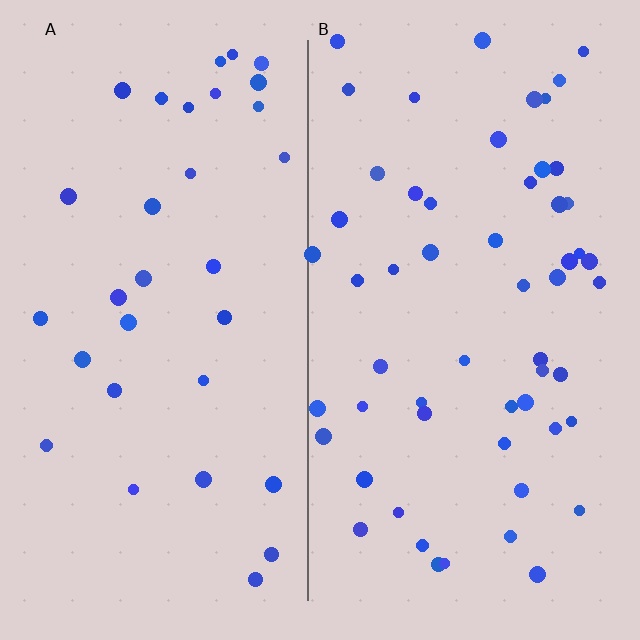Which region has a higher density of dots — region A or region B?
B (the right).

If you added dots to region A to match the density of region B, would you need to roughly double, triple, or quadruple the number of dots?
Approximately double.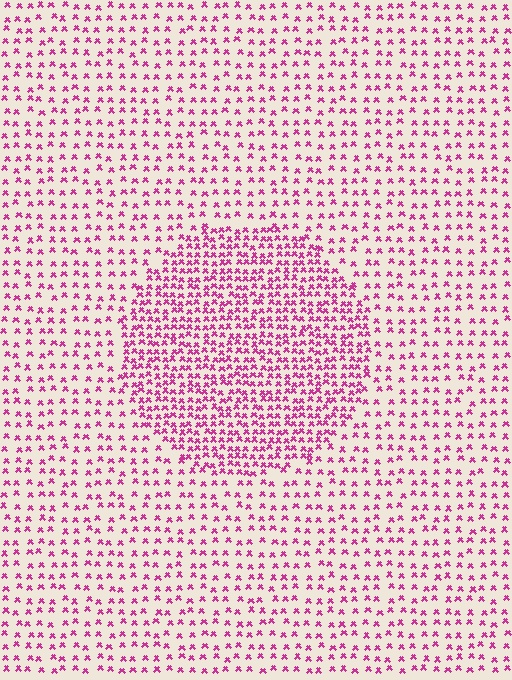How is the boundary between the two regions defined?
The boundary is defined by a change in element density (approximately 2.1x ratio). All elements are the same color, size, and shape.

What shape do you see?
I see a circle.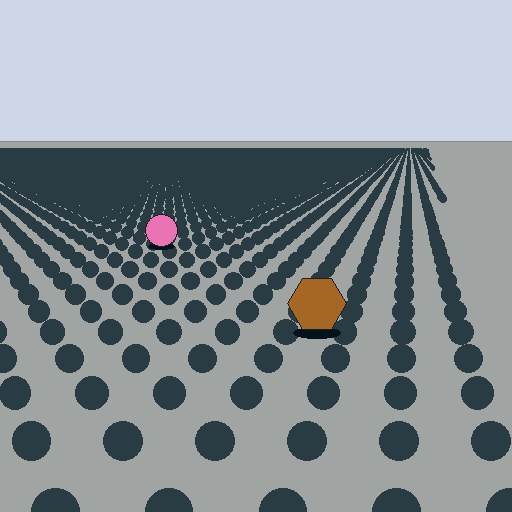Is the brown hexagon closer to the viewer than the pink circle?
Yes. The brown hexagon is closer — you can tell from the texture gradient: the ground texture is coarser near it.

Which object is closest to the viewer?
The brown hexagon is closest. The texture marks near it are larger and more spread out.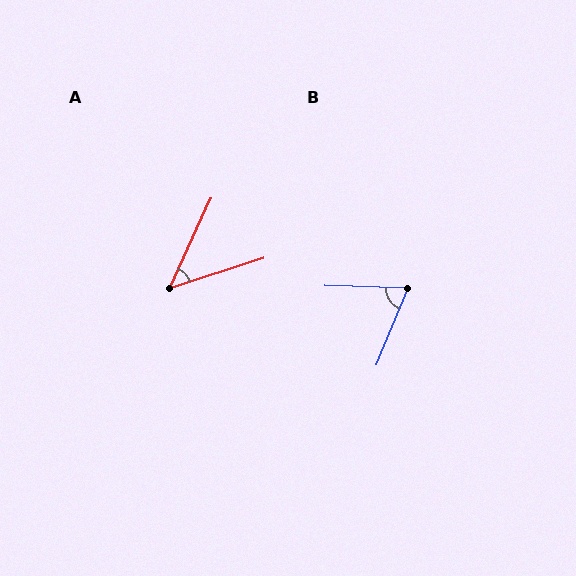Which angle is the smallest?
A, at approximately 48 degrees.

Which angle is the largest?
B, at approximately 70 degrees.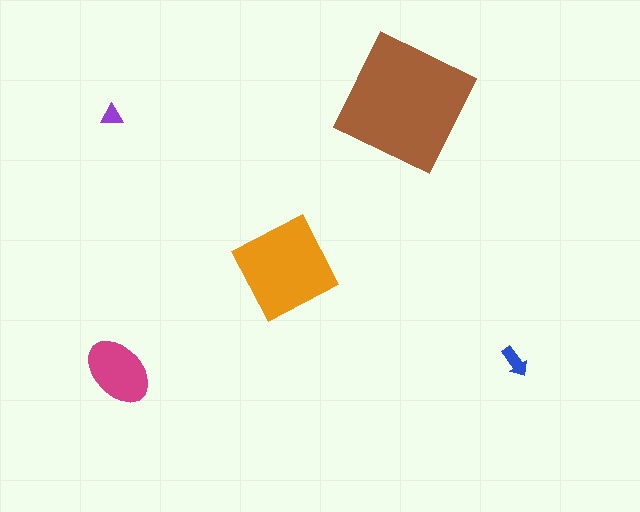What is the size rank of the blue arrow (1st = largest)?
4th.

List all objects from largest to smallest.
The brown square, the orange diamond, the magenta ellipse, the blue arrow, the purple triangle.